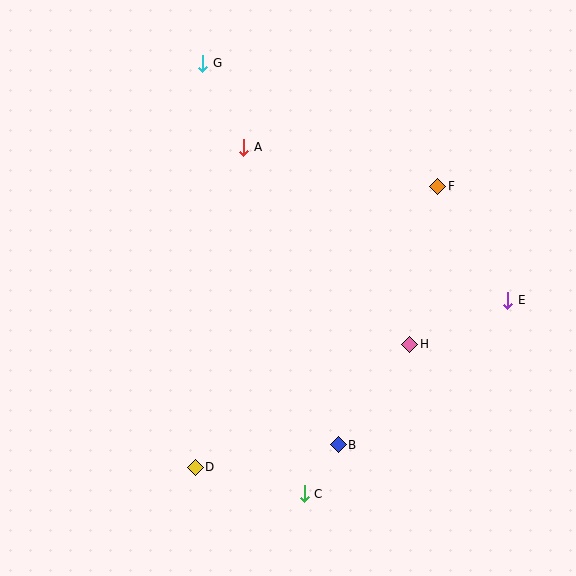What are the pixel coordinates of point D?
Point D is at (195, 467).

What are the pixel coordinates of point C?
Point C is at (304, 494).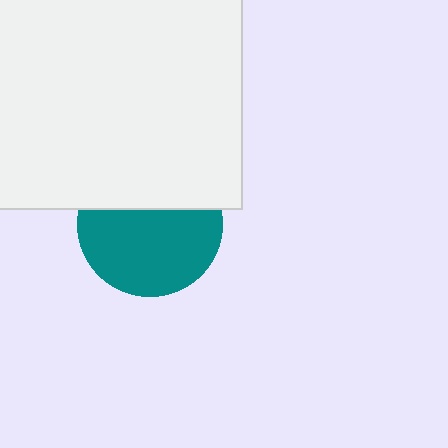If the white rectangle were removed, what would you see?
You would see the complete teal circle.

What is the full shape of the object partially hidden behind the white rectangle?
The partially hidden object is a teal circle.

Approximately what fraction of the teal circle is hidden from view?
Roughly 37% of the teal circle is hidden behind the white rectangle.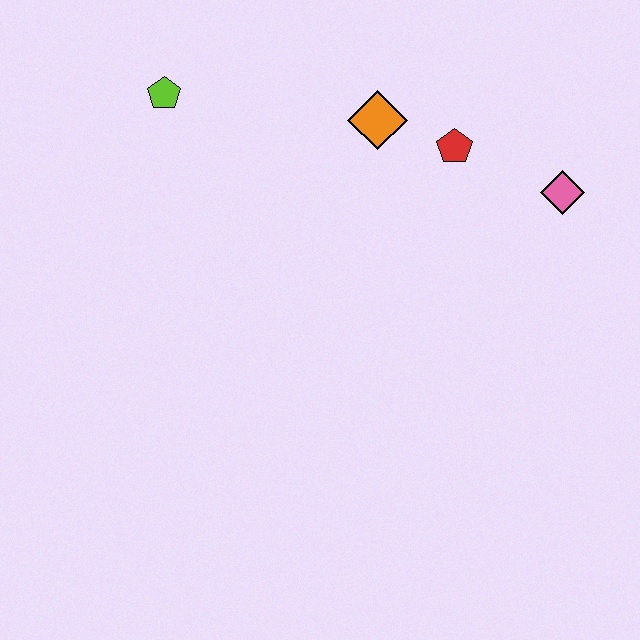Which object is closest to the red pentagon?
The orange diamond is closest to the red pentagon.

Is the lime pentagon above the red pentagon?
Yes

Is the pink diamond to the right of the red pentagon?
Yes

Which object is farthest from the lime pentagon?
The pink diamond is farthest from the lime pentagon.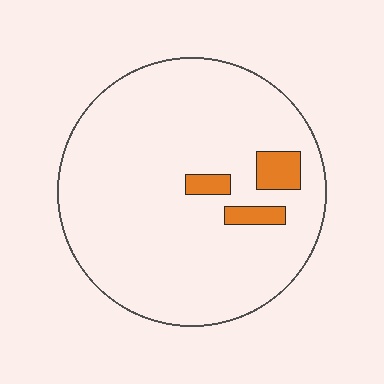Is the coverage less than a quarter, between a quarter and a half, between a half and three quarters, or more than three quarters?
Less than a quarter.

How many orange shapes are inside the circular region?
3.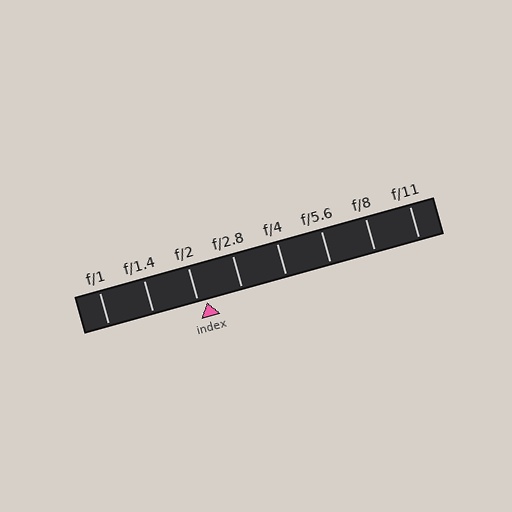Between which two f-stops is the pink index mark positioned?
The index mark is between f/2 and f/2.8.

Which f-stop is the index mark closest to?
The index mark is closest to f/2.